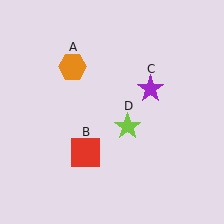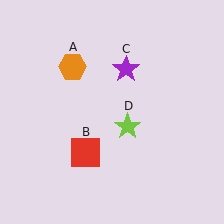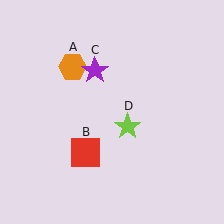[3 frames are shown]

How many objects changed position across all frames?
1 object changed position: purple star (object C).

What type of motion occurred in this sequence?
The purple star (object C) rotated counterclockwise around the center of the scene.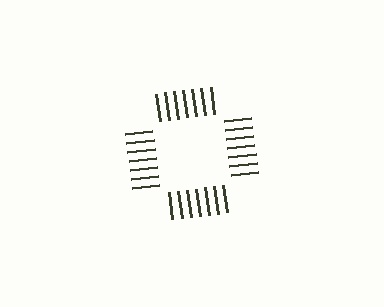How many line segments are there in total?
28 — 7 along each of the 4 edges.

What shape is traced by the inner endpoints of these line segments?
An illusory square — the line segments terminate on its edges but no continuous stroke is drawn.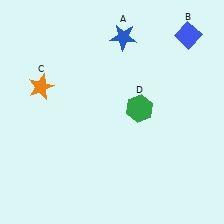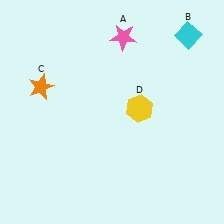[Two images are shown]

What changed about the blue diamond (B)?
In Image 1, B is blue. In Image 2, it changed to cyan.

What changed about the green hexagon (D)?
In Image 1, D is green. In Image 2, it changed to yellow.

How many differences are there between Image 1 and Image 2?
There are 3 differences between the two images.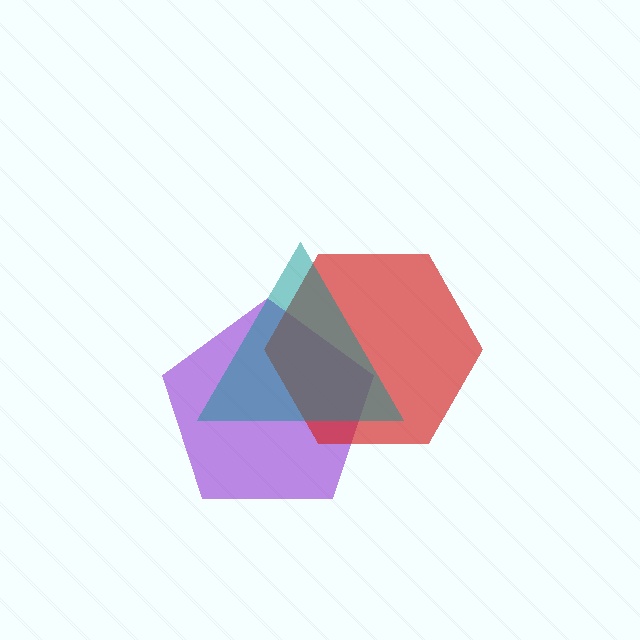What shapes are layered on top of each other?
The layered shapes are: a purple pentagon, a red hexagon, a teal triangle.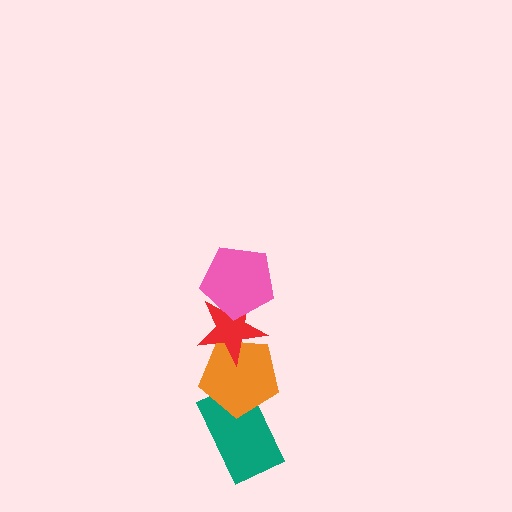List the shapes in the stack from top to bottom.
From top to bottom: the pink pentagon, the red star, the orange pentagon, the teal rectangle.